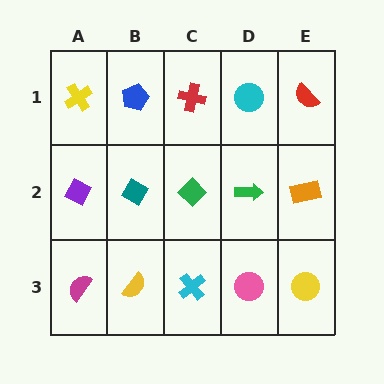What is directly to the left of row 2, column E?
A green arrow.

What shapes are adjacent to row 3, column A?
A purple diamond (row 2, column A), a yellow semicircle (row 3, column B).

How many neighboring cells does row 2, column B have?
4.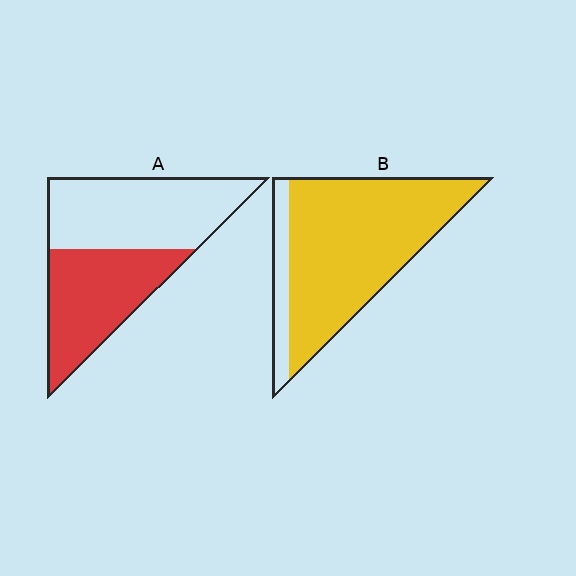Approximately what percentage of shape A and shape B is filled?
A is approximately 45% and B is approximately 85%.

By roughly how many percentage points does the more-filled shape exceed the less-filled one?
By roughly 40 percentage points (B over A).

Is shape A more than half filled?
No.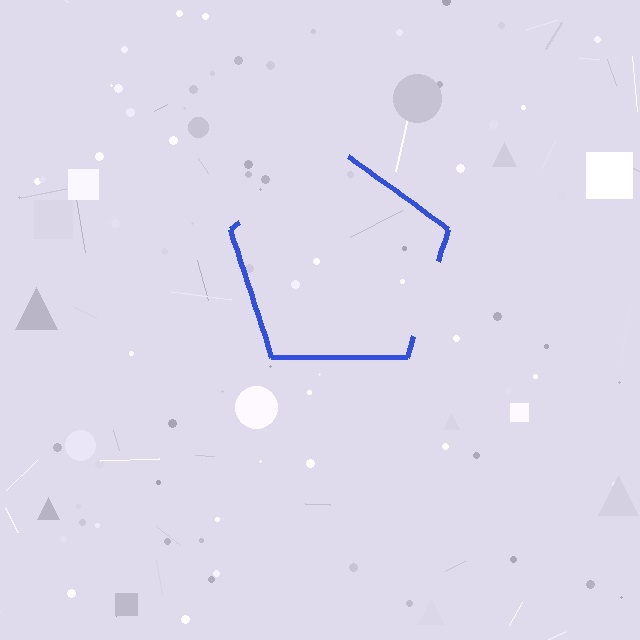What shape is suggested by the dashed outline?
The dashed outline suggests a pentagon.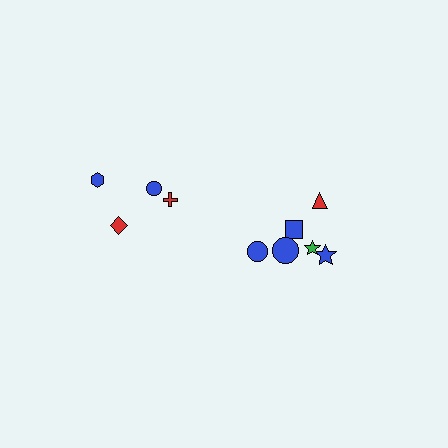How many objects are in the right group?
There are 6 objects.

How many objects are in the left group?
There are 4 objects.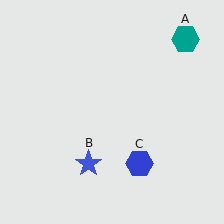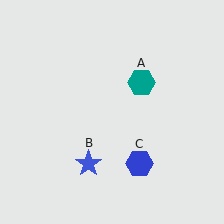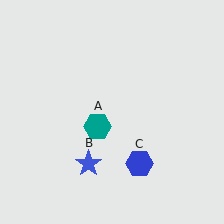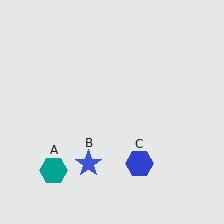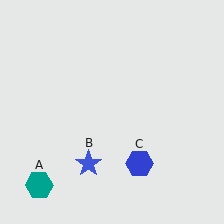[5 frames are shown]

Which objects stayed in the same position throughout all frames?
Blue star (object B) and blue hexagon (object C) remained stationary.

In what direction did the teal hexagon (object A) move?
The teal hexagon (object A) moved down and to the left.